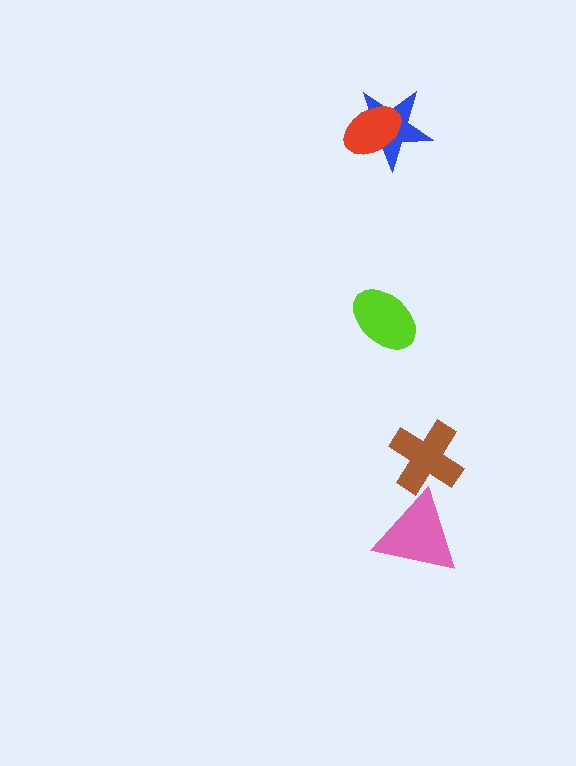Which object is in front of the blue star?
The red ellipse is in front of the blue star.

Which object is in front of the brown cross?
The pink triangle is in front of the brown cross.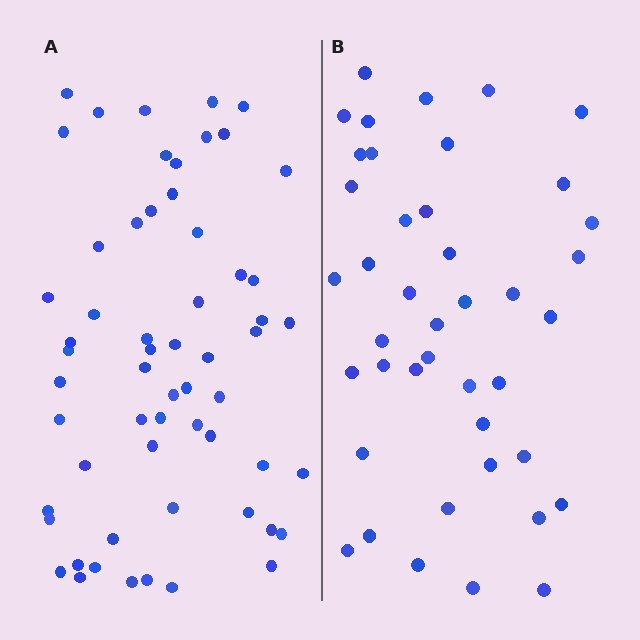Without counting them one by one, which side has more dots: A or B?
Region A (the left region) has more dots.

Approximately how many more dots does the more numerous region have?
Region A has approximately 15 more dots than region B.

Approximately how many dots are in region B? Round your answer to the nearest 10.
About 40 dots. (The exact count is 42, which rounds to 40.)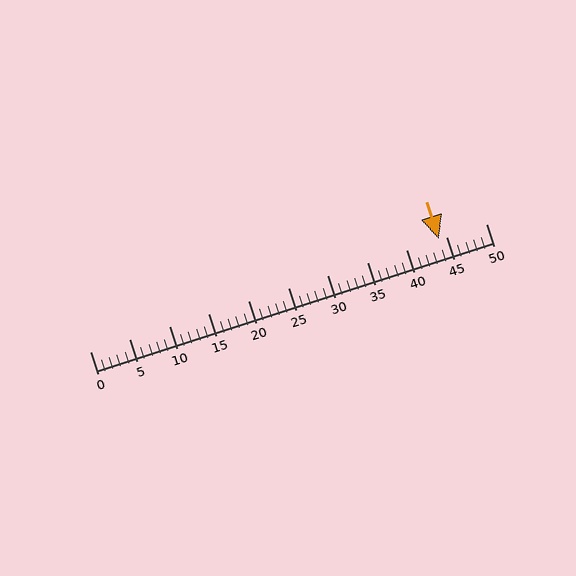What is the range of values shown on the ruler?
The ruler shows values from 0 to 50.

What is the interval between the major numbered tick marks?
The major tick marks are spaced 5 units apart.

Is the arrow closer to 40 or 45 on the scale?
The arrow is closer to 45.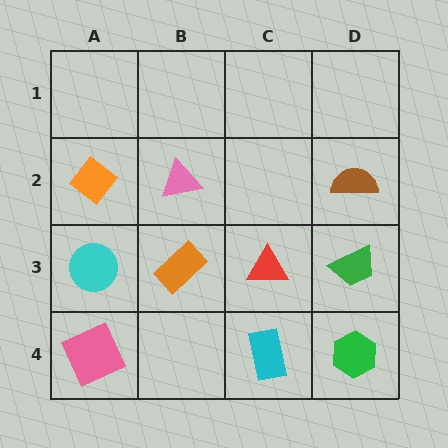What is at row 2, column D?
A brown semicircle.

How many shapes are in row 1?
0 shapes.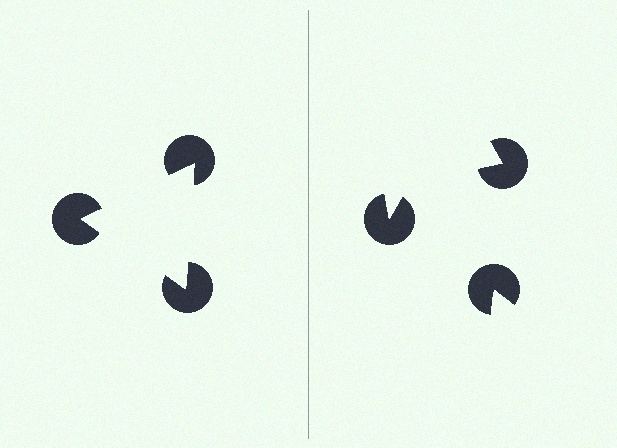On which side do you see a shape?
An illusory triangle appears on the left side. On the right side the wedge cuts are rotated, so no coherent shape forms.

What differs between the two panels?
The pac-man discs are positioned identically on both sides; only the wedge orientations differ. On the left they align to a triangle; on the right they are misaligned.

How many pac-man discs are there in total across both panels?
6 — 3 on each side.